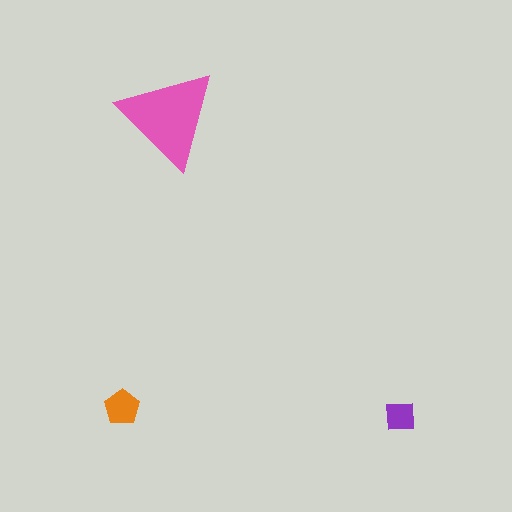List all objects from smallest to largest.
The purple square, the orange pentagon, the pink triangle.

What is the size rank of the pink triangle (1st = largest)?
1st.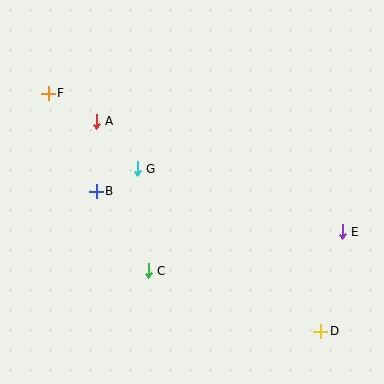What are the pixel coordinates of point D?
Point D is at (321, 331).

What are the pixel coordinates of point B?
Point B is at (96, 191).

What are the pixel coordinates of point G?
Point G is at (137, 169).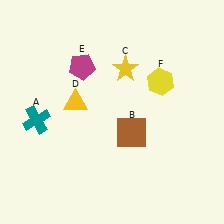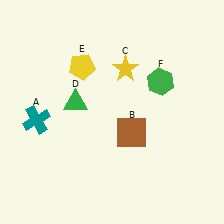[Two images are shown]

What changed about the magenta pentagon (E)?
In Image 1, E is magenta. In Image 2, it changed to yellow.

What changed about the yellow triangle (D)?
In Image 1, D is yellow. In Image 2, it changed to green.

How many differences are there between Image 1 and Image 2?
There are 3 differences between the two images.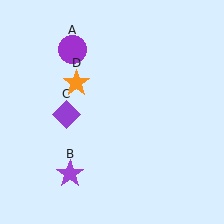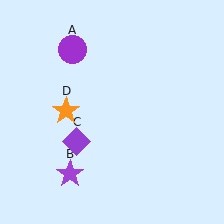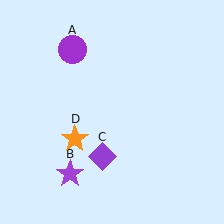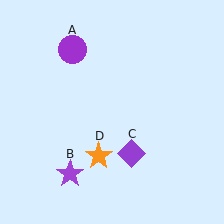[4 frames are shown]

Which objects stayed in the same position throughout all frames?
Purple circle (object A) and purple star (object B) remained stationary.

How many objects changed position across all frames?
2 objects changed position: purple diamond (object C), orange star (object D).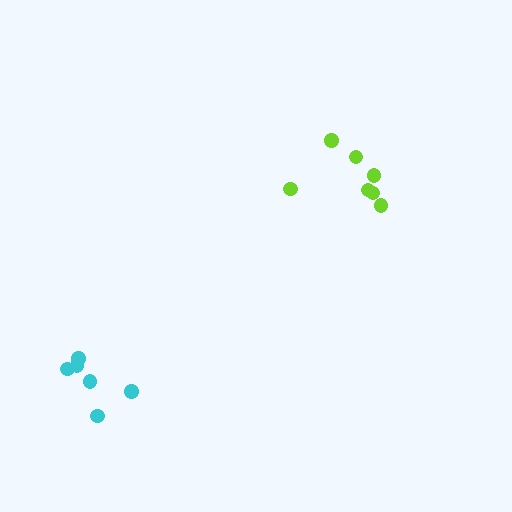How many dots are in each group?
Group 1: 6 dots, Group 2: 7 dots (13 total).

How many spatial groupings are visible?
There are 2 spatial groupings.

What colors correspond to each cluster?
The clusters are colored: cyan, lime.